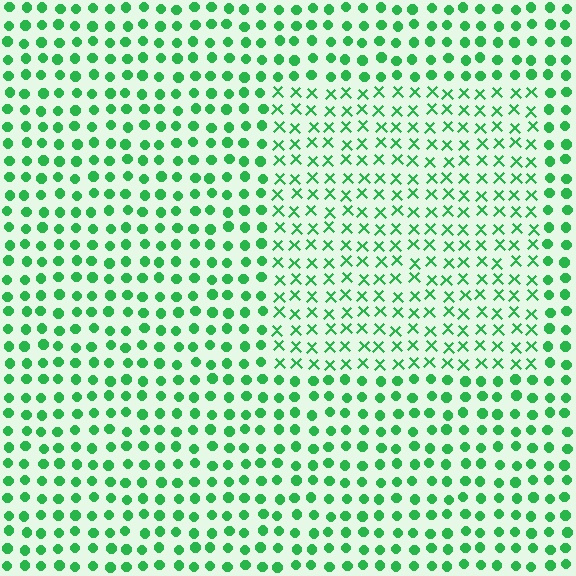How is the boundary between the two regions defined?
The boundary is defined by a change in element shape: X marks inside vs. circles outside. All elements share the same color and spacing.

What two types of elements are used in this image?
The image uses X marks inside the rectangle region and circles outside it.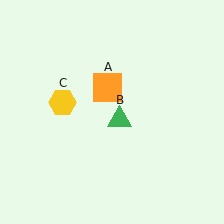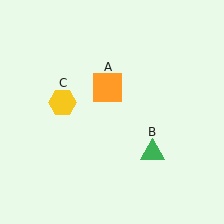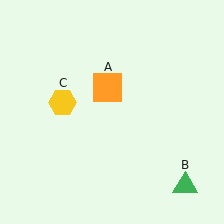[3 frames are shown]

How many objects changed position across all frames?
1 object changed position: green triangle (object B).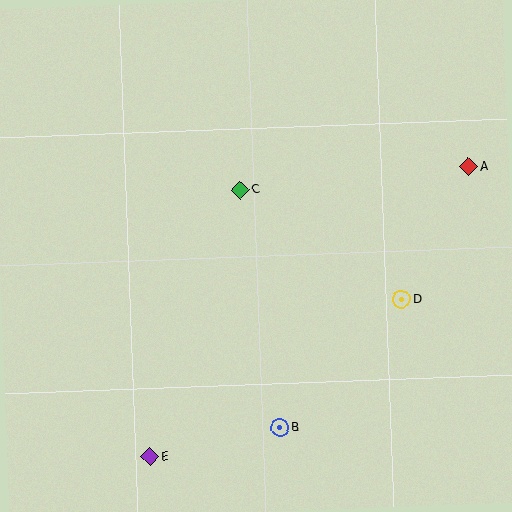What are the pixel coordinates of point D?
Point D is at (401, 299).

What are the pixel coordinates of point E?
Point E is at (150, 457).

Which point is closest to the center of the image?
Point C at (240, 190) is closest to the center.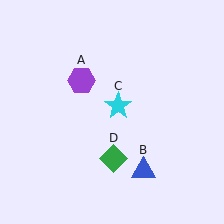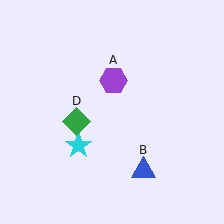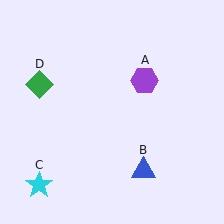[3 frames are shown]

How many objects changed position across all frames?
3 objects changed position: purple hexagon (object A), cyan star (object C), green diamond (object D).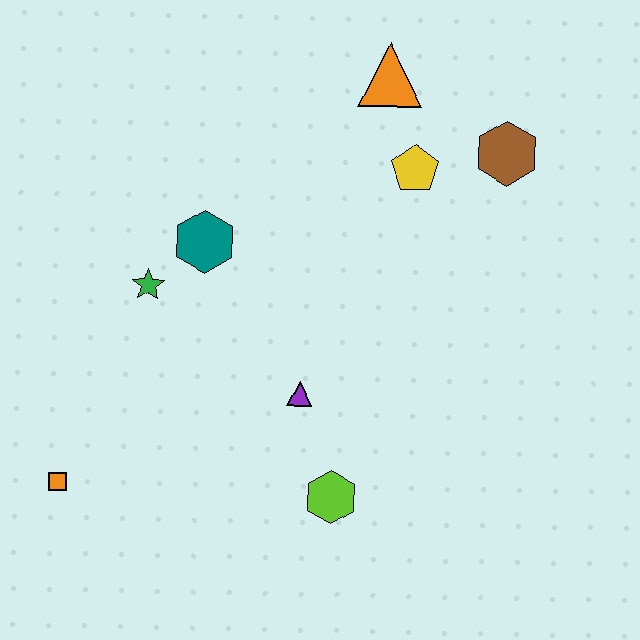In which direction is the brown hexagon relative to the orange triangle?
The brown hexagon is to the right of the orange triangle.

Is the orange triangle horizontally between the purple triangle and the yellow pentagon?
Yes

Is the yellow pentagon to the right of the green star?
Yes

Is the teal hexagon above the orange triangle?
No